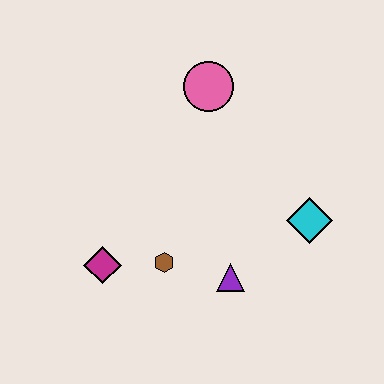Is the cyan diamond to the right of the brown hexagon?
Yes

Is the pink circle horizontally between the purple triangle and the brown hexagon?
Yes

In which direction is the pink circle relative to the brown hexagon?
The pink circle is above the brown hexagon.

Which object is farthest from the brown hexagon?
The pink circle is farthest from the brown hexagon.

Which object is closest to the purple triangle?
The brown hexagon is closest to the purple triangle.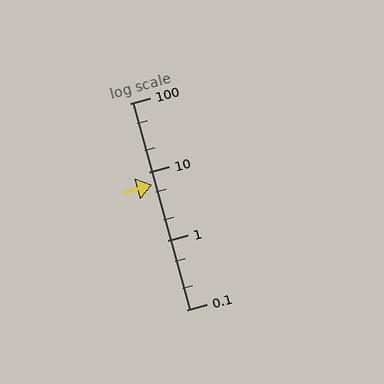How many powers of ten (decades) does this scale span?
The scale spans 3 decades, from 0.1 to 100.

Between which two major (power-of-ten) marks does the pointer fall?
The pointer is between 1 and 10.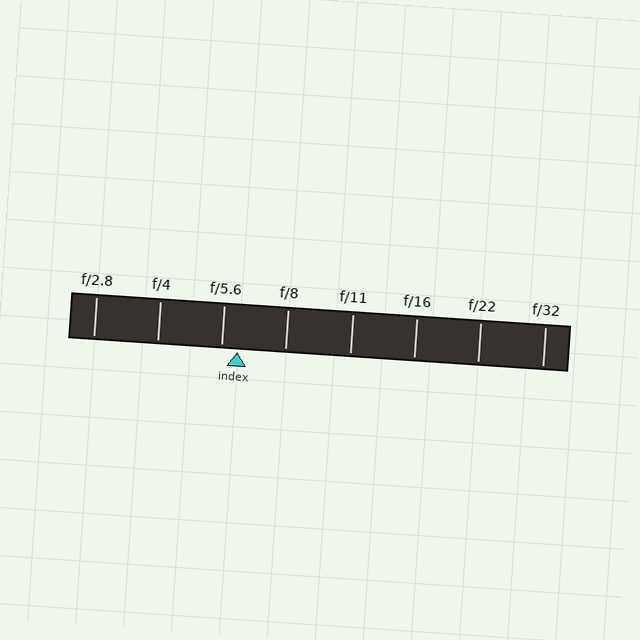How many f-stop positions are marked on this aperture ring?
There are 8 f-stop positions marked.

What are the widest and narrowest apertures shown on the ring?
The widest aperture shown is f/2.8 and the narrowest is f/32.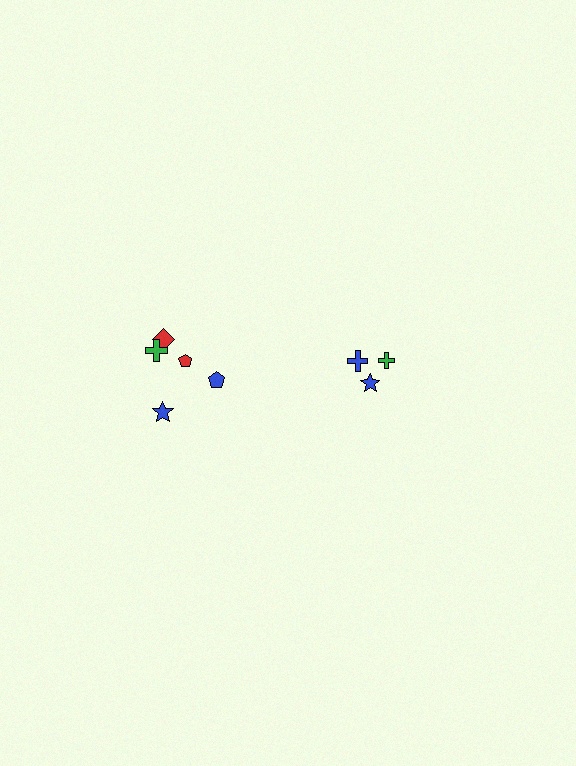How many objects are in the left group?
There are 5 objects.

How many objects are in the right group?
There are 3 objects.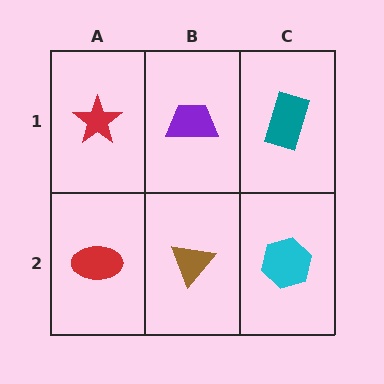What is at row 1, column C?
A teal rectangle.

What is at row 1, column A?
A red star.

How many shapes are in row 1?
3 shapes.